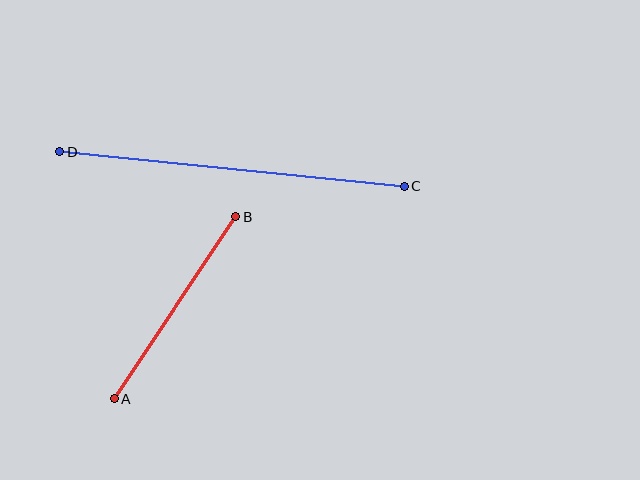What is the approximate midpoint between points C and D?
The midpoint is at approximately (232, 169) pixels.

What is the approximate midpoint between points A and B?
The midpoint is at approximately (175, 308) pixels.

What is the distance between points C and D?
The distance is approximately 346 pixels.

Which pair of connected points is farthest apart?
Points C and D are farthest apart.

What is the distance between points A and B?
The distance is approximately 219 pixels.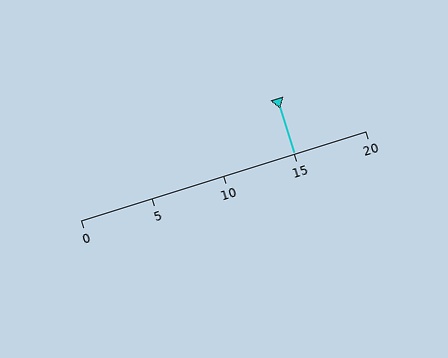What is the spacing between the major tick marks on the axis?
The major ticks are spaced 5 apart.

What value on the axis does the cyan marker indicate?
The marker indicates approximately 15.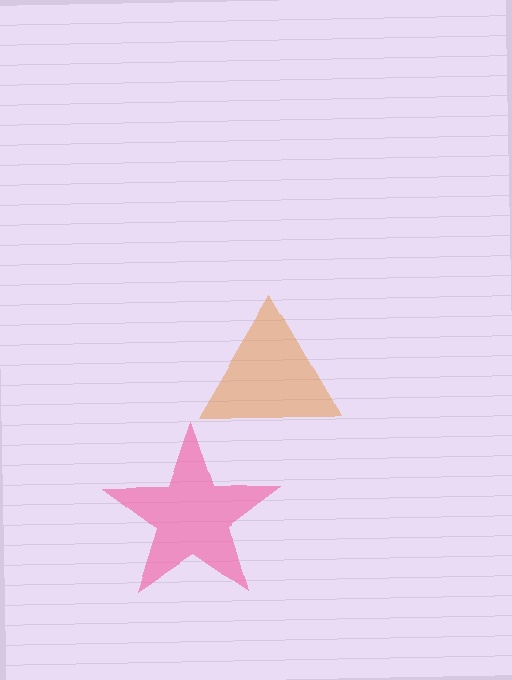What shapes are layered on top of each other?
The layered shapes are: a pink star, an orange triangle.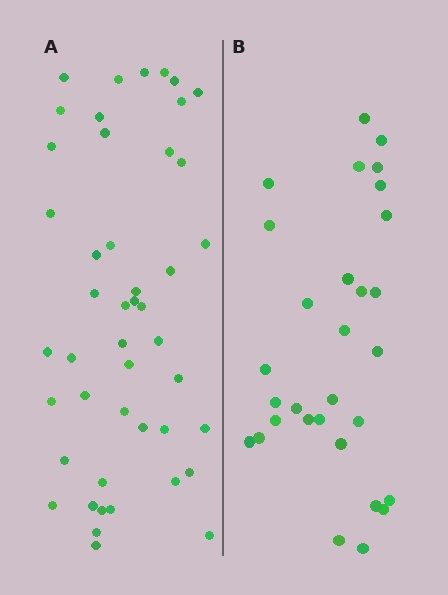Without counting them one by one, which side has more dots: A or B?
Region A (the left region) has more dots.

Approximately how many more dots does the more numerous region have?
Region A has approximately 15 more dots than region B.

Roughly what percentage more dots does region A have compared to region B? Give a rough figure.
About 55% more.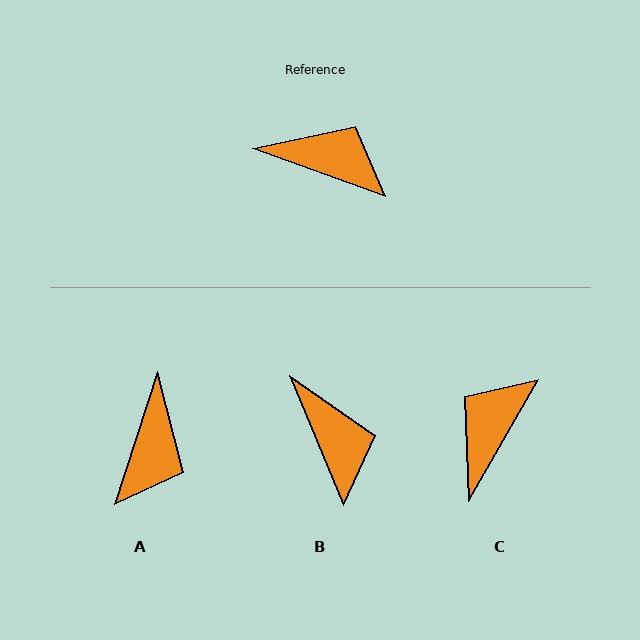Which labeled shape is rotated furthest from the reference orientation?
A, about 88 degrees away.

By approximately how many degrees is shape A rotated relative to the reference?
Approximately 88 degrees clockwise.